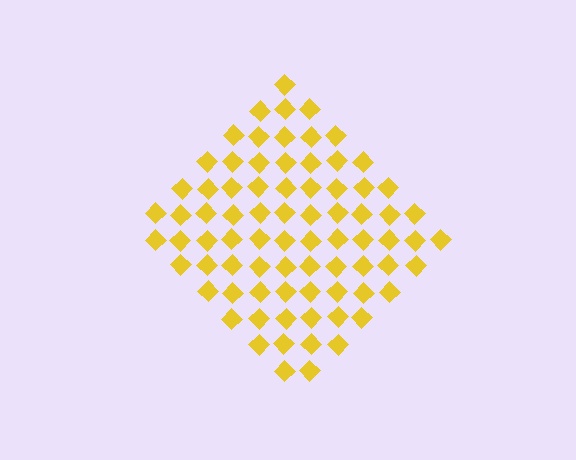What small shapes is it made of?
It is made of small diamonds.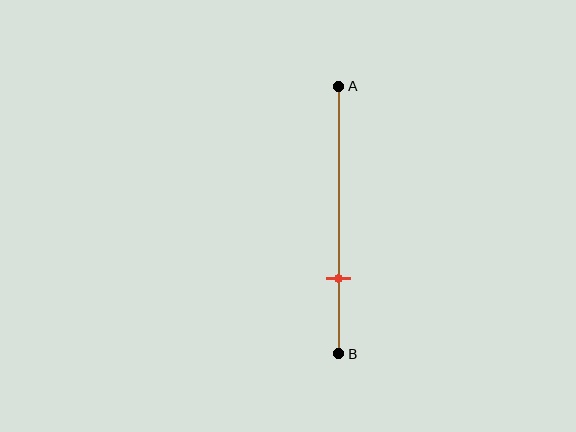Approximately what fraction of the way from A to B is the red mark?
The red mark is approximately 70% of the way from A to B.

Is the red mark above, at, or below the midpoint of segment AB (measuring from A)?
The red mark is below the midpoint of segment AB.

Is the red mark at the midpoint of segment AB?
No, the mark is at about 70% from A, not at the 50% midpoint.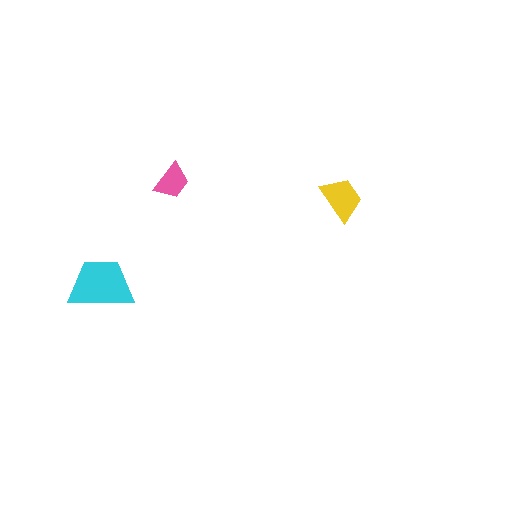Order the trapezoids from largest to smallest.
the cyan one, the yellow one, the pink one.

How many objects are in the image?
There are 3 objects in the image.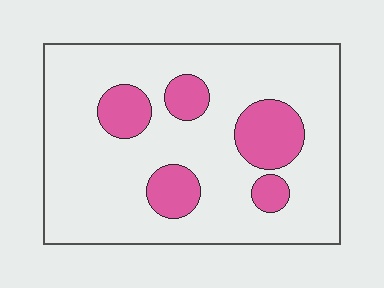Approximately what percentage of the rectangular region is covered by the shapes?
Approximately 20%.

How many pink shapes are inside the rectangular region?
5.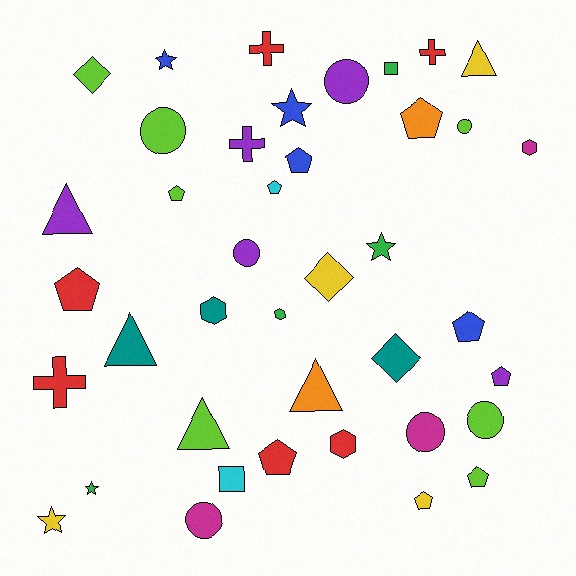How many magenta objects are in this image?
There are 3 magenta objects.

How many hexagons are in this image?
There are 4 hexagons.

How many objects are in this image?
There are 40 objects.